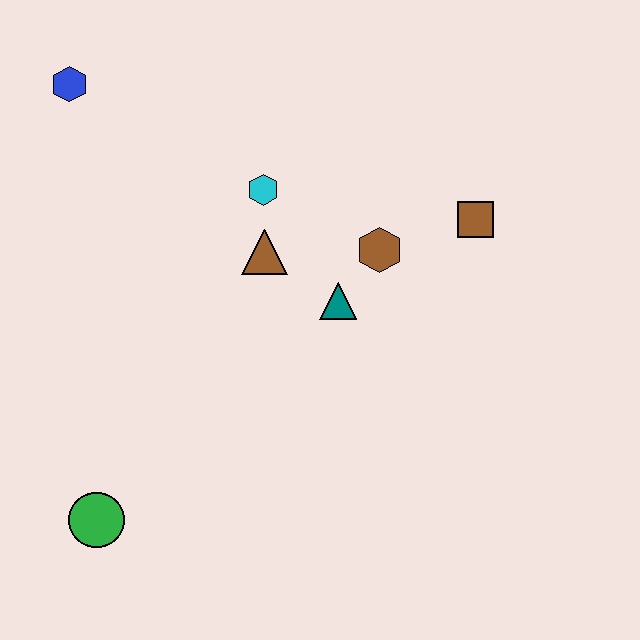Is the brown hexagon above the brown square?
No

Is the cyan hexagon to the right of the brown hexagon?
No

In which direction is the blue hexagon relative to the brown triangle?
The blue hexagon is to the left of the brown triangle.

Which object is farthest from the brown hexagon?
The green circle is farthest from the brown hexagon.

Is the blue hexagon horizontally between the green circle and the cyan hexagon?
No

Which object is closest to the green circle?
The brown triangle is closest to the green circle.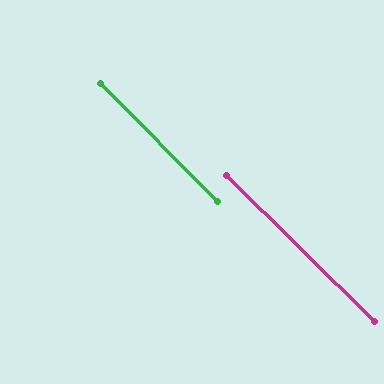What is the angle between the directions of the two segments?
Approximately 1 degree.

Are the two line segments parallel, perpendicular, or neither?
Parallel — their directions differ by only 0.7°.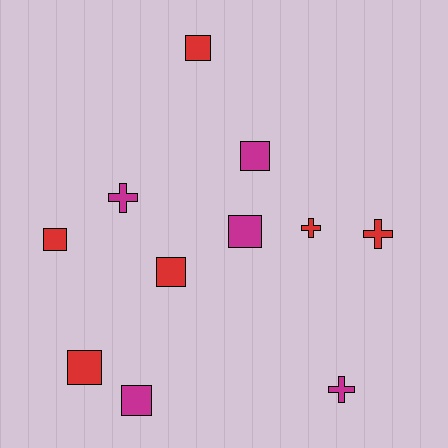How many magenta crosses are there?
There are 2 magenta crosses.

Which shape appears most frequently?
Square, with 7 objects.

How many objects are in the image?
There are 11 objects.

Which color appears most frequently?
Red, with 6 objects.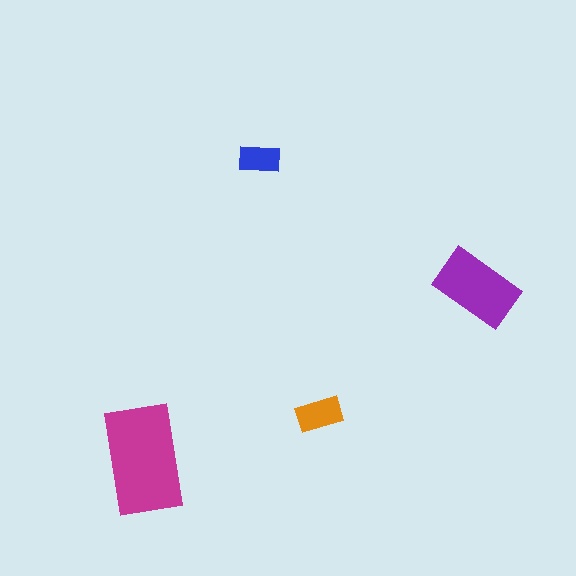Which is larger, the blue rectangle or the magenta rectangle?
The magenta one.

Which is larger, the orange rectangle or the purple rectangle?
The purple one.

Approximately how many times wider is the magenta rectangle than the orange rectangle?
About 2.5 times wider.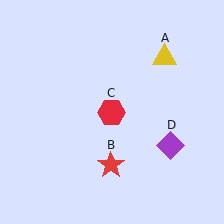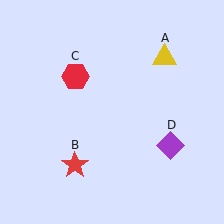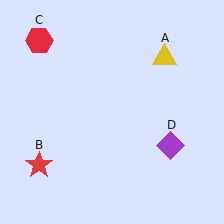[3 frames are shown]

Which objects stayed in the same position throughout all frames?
Yellow triangle (object A) and purple diamond (object D) remained stationary.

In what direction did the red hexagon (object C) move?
The red hexagon (object C) moved up and to the left.